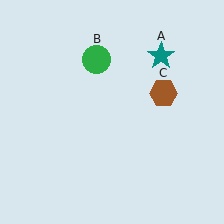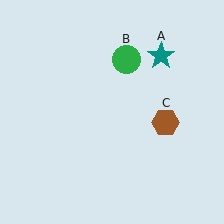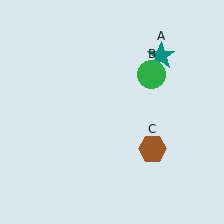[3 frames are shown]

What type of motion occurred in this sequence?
The green circle (object B), brown hexagon (object C) rotated clockwise around the center of the scene.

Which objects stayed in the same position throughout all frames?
Teal star (object A) remained stationary.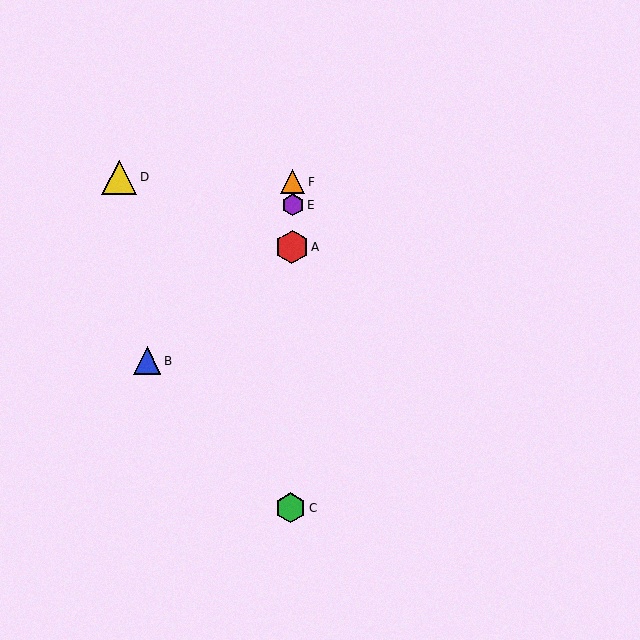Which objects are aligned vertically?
Objects A, C, E, F are aligned vertically.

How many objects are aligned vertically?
4 objects (A, C, E, F) are aligned vertically.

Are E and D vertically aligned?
No, E is at x≈292 and D is at x≈119.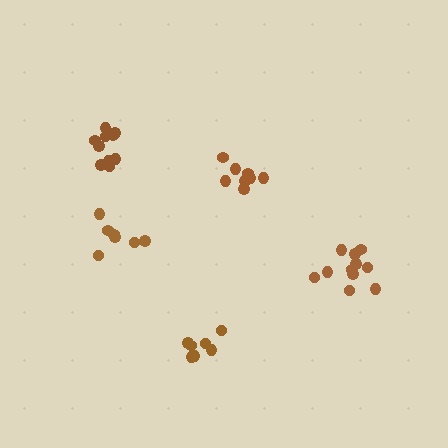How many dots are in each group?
Group 1: 7 dots, Group 2: 10 dots, Group 3: 8 dots, Group 4: 11 dots, Group 5: 7 dots (43 total).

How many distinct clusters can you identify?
There are 5 distinct clusters.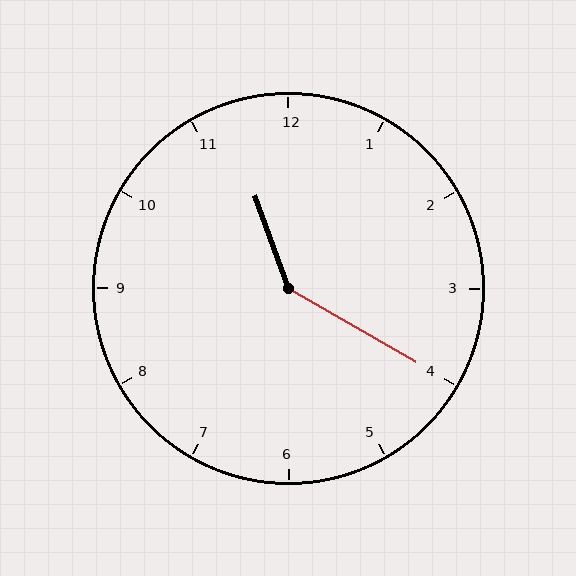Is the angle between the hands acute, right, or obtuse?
It is obtuse.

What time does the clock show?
11:20.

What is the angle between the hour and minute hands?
Approximately 140 degrees.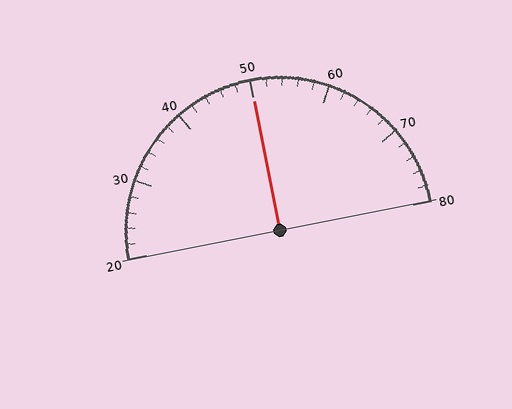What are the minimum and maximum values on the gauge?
The gauge ranges from 20 to 80.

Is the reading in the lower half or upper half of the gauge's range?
The reading is in the upper half of the range (20 to 80).